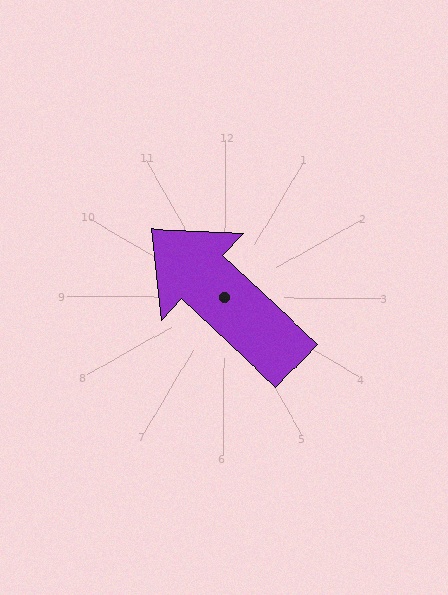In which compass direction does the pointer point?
Northwest.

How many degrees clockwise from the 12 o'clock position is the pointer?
Approximately 313 degrees.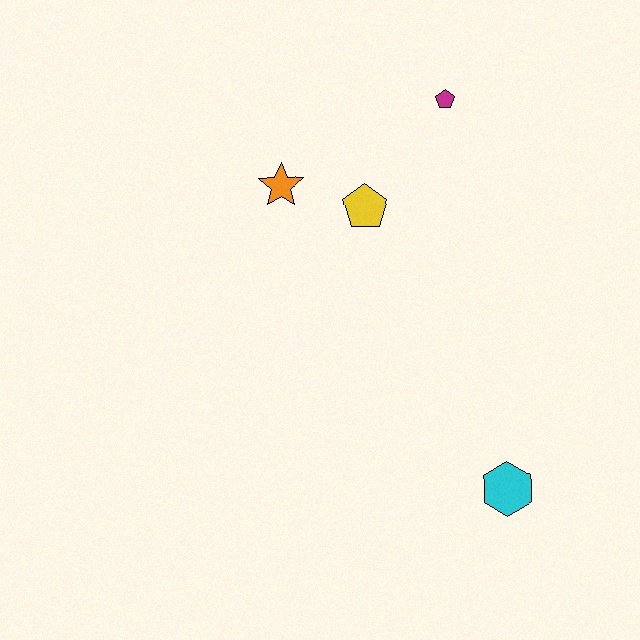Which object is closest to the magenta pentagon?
The yellow pentagon is closest to the magenta pentagon.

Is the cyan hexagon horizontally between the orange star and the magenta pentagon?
No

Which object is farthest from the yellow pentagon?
The cyan hexagon is farthest from the yellow pentagon.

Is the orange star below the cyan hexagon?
No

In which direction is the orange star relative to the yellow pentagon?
The orange star is to the left of the yellow pentagon.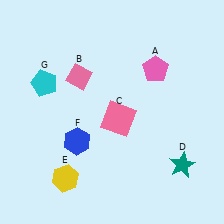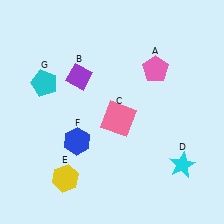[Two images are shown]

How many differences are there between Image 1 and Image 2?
There are 2 differences between the two images.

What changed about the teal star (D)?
In Image 1, D is teal. In Image 2, it changed to cyan.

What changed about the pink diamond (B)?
In Image 1, B is pink. In Image 2, it changed to purple.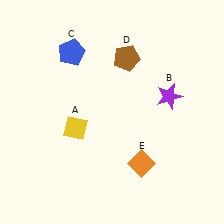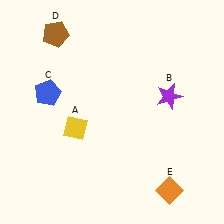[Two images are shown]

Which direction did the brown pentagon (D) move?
The brown pentagon (D) moved left.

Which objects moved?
The objects that moved are: the blue pentagon (C), the brown pentagon (D), the orange diamond (E).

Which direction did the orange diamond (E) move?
The orange diamond (E) moved right.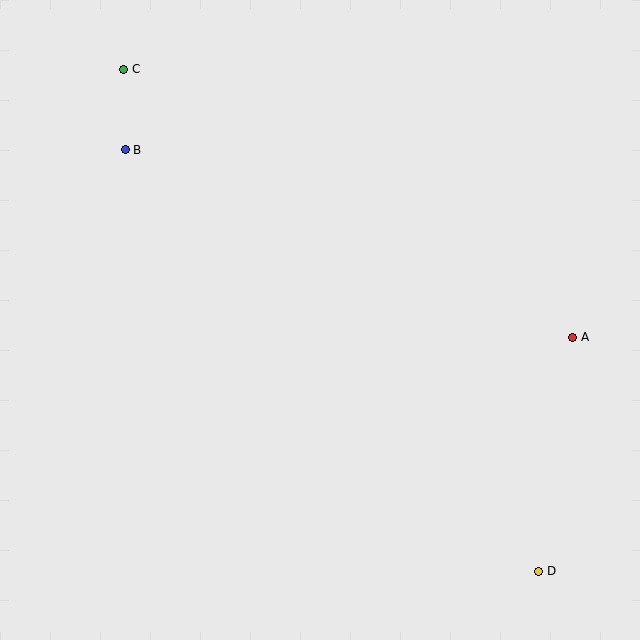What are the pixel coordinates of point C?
Point C is at (124, 69).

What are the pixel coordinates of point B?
Point B is at (125, 150).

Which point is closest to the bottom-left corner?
Point B is closest to the bottom-left corner.